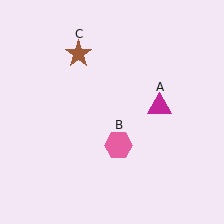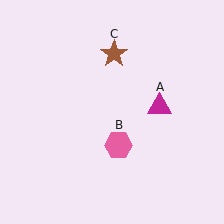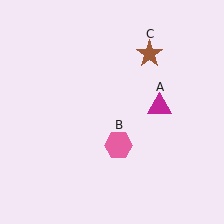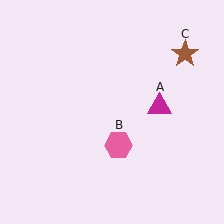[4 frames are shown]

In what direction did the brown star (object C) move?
The brown star (object C) moved right.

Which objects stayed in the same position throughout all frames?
Magenta triangle (object A) and pink hexagon (object B) remained stationary.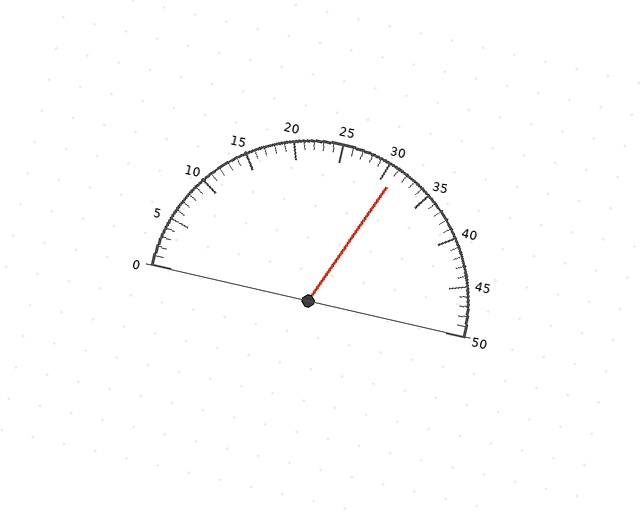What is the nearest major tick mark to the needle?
The nearest major tick mark is 30.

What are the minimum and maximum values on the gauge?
The gauge ranges from 0 to 50.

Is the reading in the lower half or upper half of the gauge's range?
The reading is in the upper half of the range (0 to 50).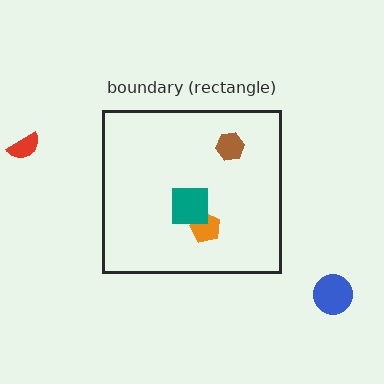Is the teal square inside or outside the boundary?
Inside.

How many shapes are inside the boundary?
3 inside, 2 outside.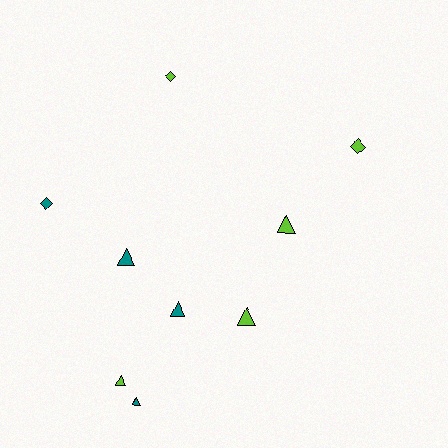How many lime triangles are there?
There are 3 lime triangles.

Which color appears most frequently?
Lime, with 5 objects.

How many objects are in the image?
There are 9 objects.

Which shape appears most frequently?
Triangle, with 6 objects.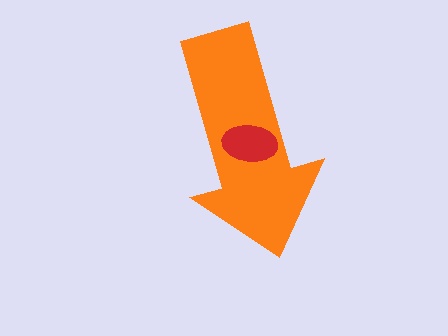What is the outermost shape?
The orange arrow.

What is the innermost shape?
The red ellipse.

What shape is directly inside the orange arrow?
The red ellipse.